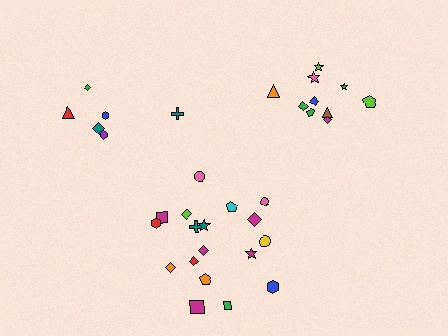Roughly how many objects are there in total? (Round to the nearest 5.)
Roughly 35 objects in total.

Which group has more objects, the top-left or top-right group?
The top-right group.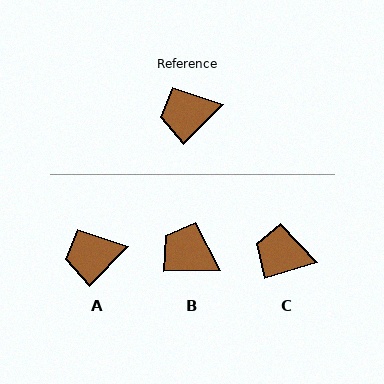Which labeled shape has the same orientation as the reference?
A.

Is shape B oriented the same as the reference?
No, it is off by about 44 degrees.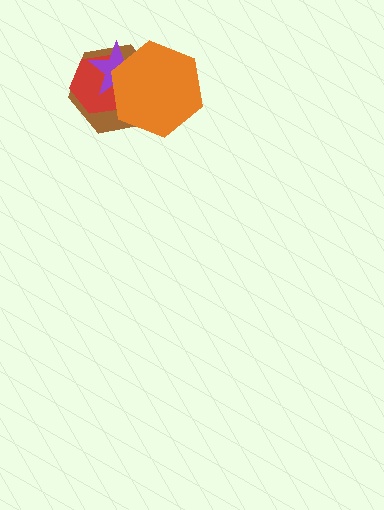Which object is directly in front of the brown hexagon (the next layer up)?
The red hexagon is directly in front of the brown hexagon.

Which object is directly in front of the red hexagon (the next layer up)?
The purple star is directly in front of the red hexagon.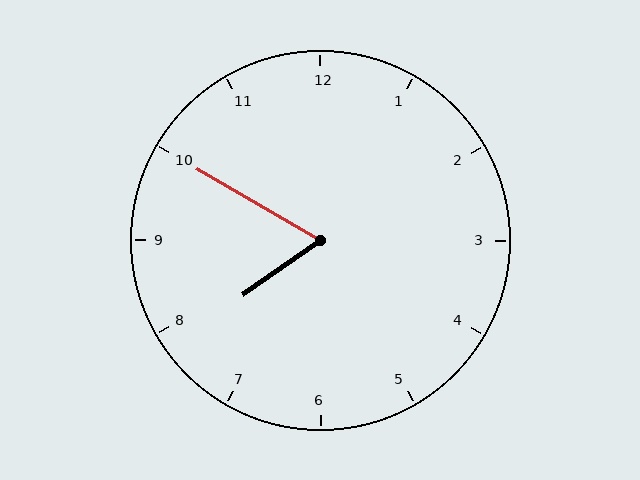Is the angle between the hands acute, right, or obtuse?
It is acute.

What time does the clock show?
7:50.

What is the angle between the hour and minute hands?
Approximately 65 degrees.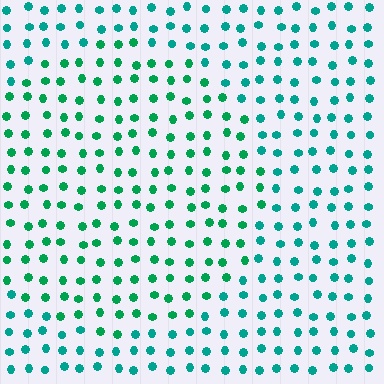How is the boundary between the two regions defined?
The boundary is defined purely by a slight shift in hue (about 24 degrees). Spacing, size, and orientation are identical on both sides.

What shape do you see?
I see a circle.